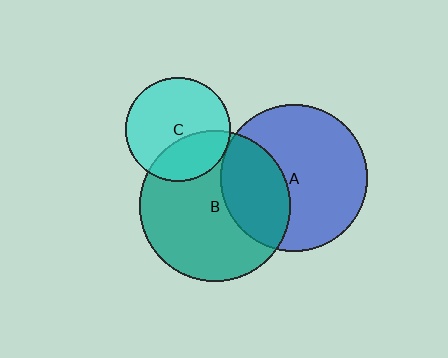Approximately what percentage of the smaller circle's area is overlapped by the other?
Approximately 30%.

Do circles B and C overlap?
Yes.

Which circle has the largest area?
Circle B (teal).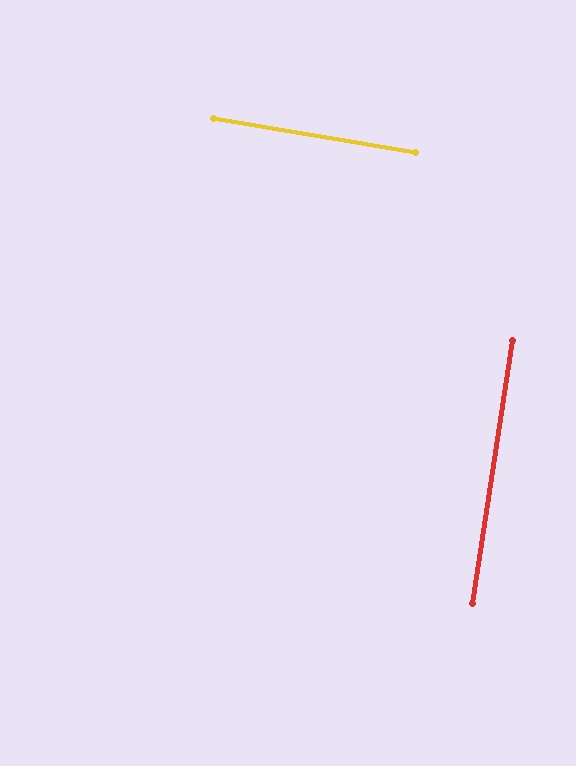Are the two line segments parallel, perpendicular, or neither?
Perpendicular — they meet at approximately 89°.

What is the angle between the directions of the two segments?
Approximately 89 degrees.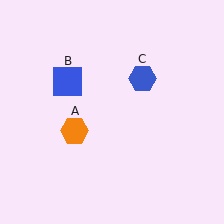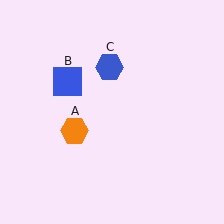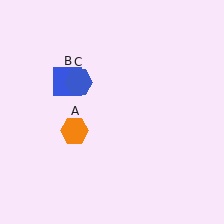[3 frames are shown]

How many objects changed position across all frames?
1 object changed position: blue hexagon (object C).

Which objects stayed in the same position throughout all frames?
Orange hexagon (object A) and blue square (object B) remained stationary.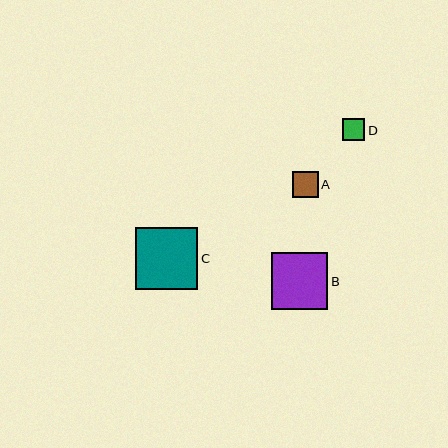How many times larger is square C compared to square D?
Square C is approximately 2.8 times the size of square D.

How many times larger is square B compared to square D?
Square B is approximately 2.5 times the size of square D.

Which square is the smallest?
Square D is the smallest with a size of approximately 22 pixels.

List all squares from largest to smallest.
From largest to smallest: C, B, A, D.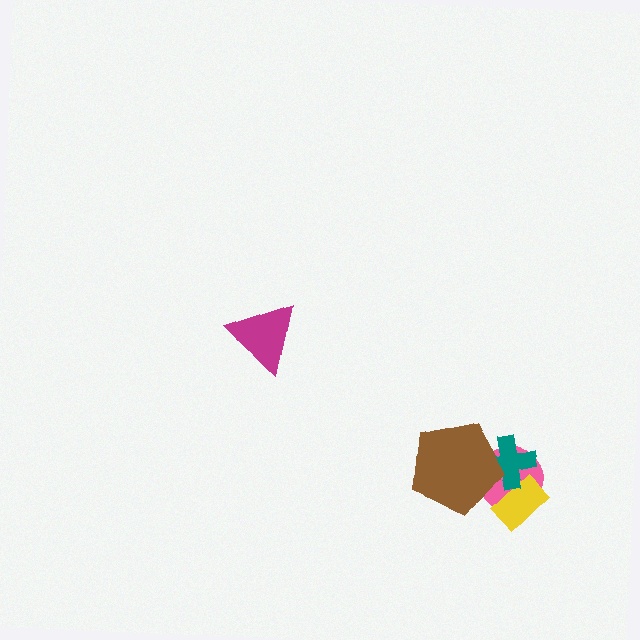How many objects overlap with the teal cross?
3 objects overlap with the teal cross.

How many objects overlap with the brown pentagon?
2 objects overlap with the brown pentagon.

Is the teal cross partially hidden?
Yes, it is partially covered by another shape.